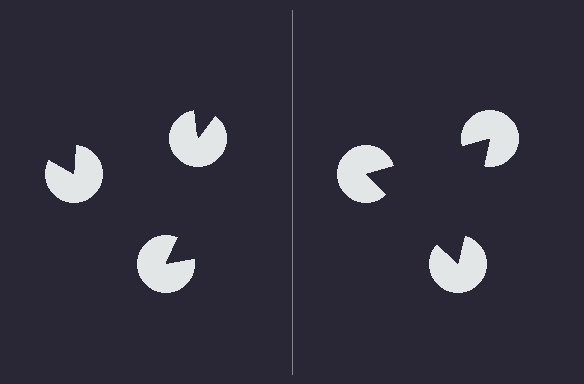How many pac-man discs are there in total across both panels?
6 — 3 on each side.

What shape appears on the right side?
An illusory triangle.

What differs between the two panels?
The pac-man discs are positioned identically on both sides; only the wedge orientations differ. On the right they align to a triangle; on the left they are misaligned.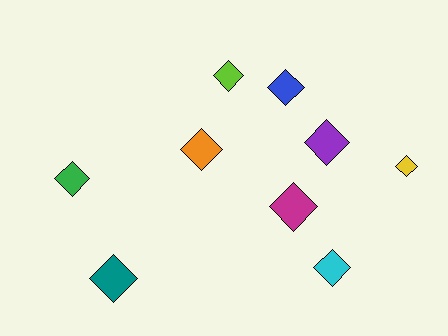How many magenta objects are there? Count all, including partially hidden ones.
There is 1 magenta object.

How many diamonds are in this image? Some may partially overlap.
There are 9 diamonds.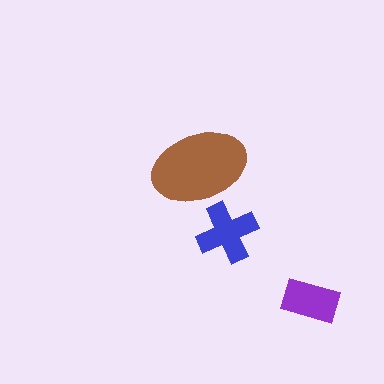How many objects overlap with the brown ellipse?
1 object overlaps with the brown ellipse.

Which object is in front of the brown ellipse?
The blue cross is in front of the brown ellipse.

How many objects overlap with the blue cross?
1 object overlaps with the blue cross.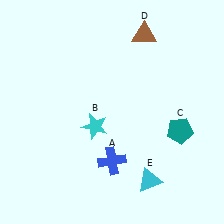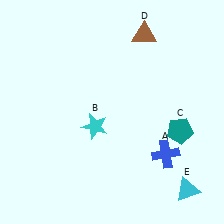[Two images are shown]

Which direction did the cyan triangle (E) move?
The cyan triangle (E) moved right.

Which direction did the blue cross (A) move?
The blue cross (A) moved right.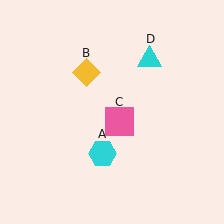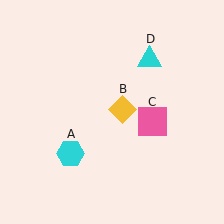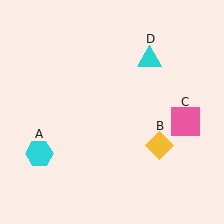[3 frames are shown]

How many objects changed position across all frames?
3 objects changed position: cyan hexagon (object A), yellow diamond (object B), pink square (object C).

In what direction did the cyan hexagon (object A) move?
The cyan hexagon (object A) moved left.